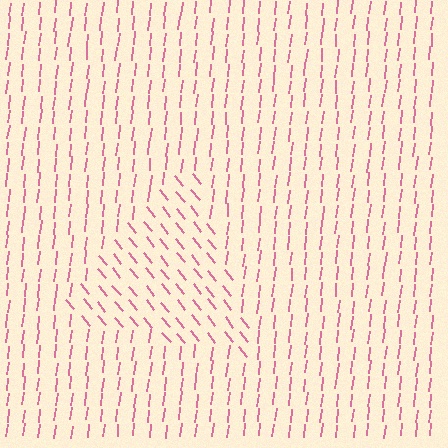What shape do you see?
I see a triangle.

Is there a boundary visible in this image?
Yes, there is a texture boundary formed by a change in line orientation.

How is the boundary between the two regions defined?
The boundary is defined purely by a change in line orientation (approximately 45 degrees difference). All lines are the same color and thickness.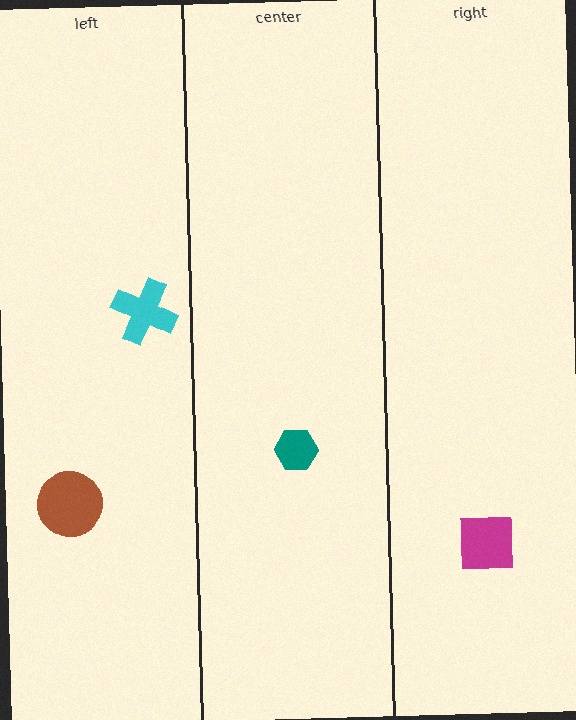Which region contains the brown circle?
The left region.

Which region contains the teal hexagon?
The center region.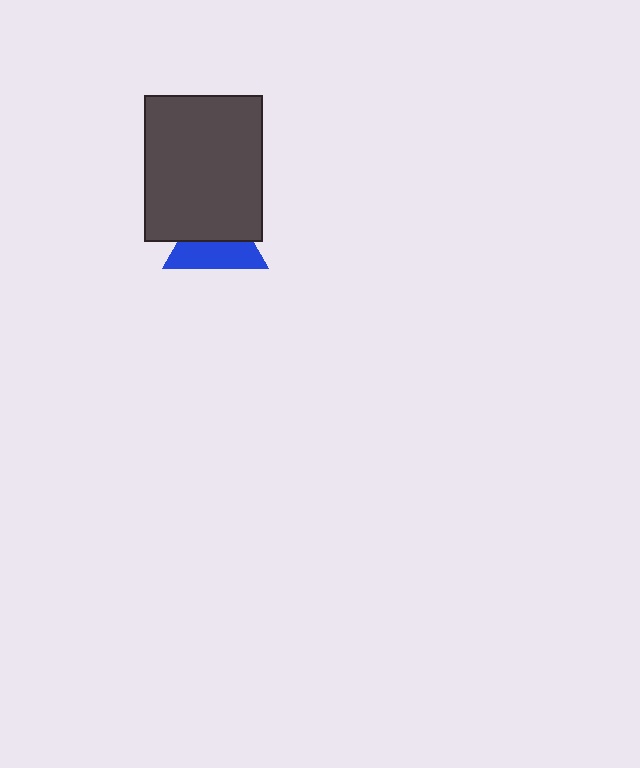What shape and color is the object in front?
The object in front is a dark gray rectangle.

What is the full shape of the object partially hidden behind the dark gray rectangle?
The partially hidden object is a blue triangle.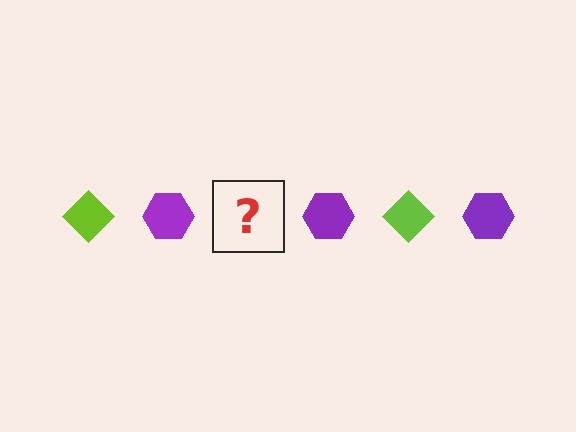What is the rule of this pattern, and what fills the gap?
The rule is that the pattern alternates between lime diamond and purple hexagon. The gap should be filled with a lime diamond.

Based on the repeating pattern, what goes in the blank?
The blank should be a lime diamond.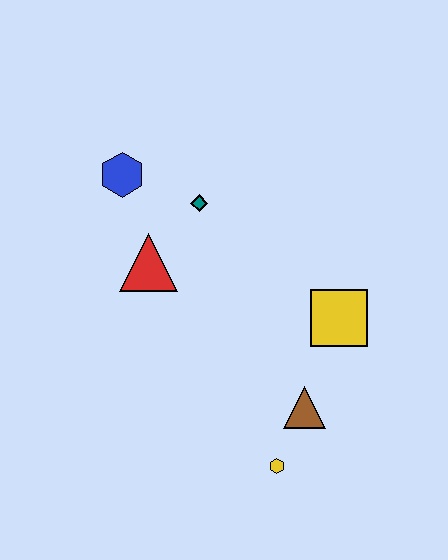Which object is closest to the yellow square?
The brown triangle is closest to the yellow square.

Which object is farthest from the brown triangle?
The blue hexagon is farthest from the brown triangle.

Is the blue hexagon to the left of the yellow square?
Yes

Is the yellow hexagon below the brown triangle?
Yes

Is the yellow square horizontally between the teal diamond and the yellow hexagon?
No